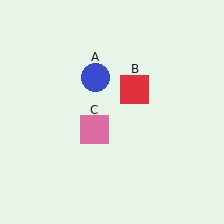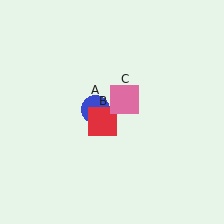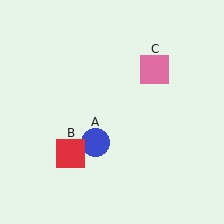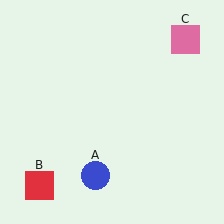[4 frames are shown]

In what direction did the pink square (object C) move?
The pink square (object C) moved up and to the right.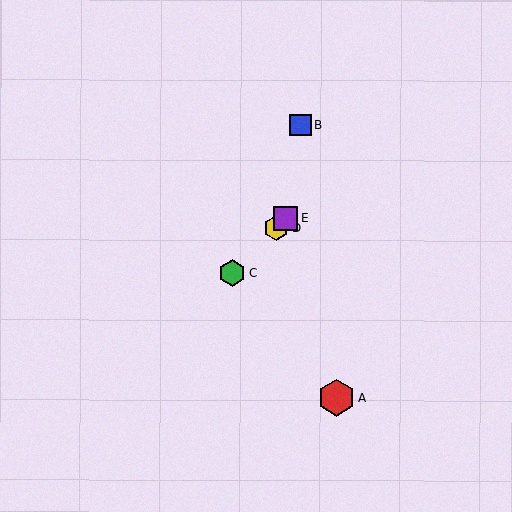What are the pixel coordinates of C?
Object C is at (232, 273).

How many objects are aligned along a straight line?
3 objects (C, D, E) are aligned along a straight line.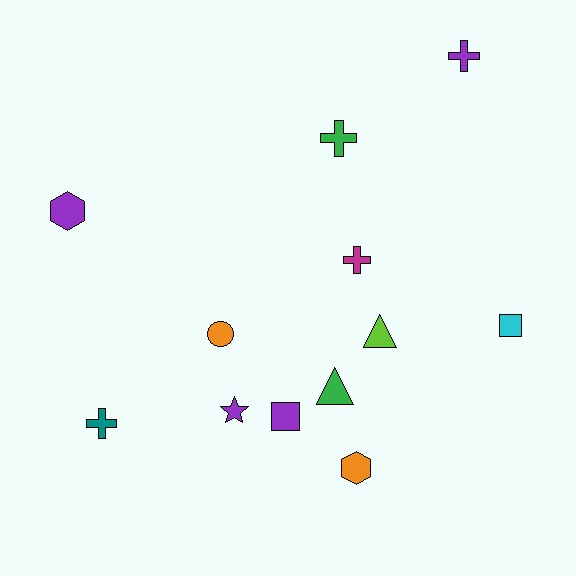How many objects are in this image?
There are 12 objects.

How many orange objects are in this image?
There are 2 orange objects.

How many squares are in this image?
There are 2 squares.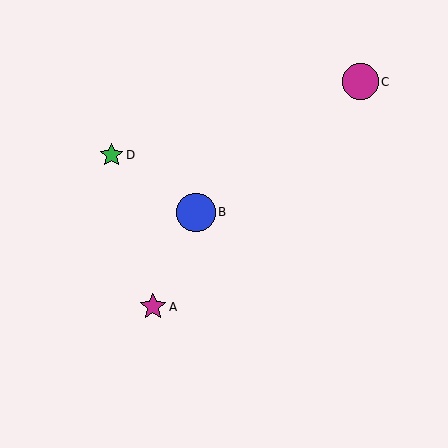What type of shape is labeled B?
Shape B is a blue circle.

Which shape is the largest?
The blue circle (labeled B) is the largest.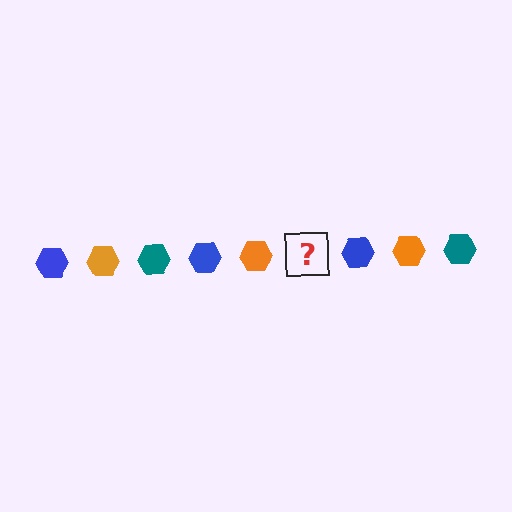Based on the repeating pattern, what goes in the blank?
The blank should be a teal hexagon.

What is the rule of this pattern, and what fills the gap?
The rule is that the pattern cycles through blue, orange, teal hexagons. The gap should be filled with a teal hexagon.